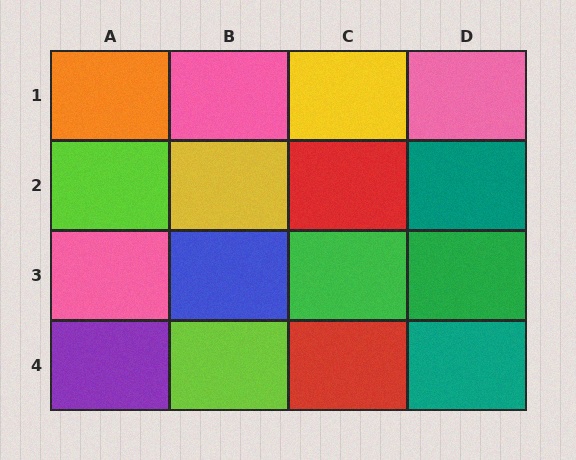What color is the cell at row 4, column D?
Teal.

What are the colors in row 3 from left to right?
Pink, blue, green, green.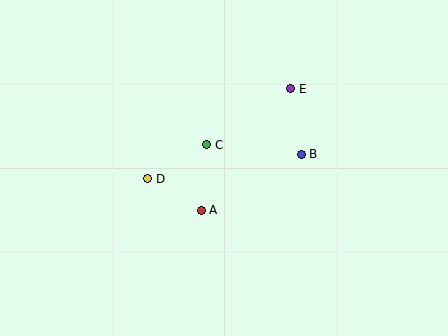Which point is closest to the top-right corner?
Point E is closest to the top-right corner.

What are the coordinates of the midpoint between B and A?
The midpoint between B and A is at (251, 182).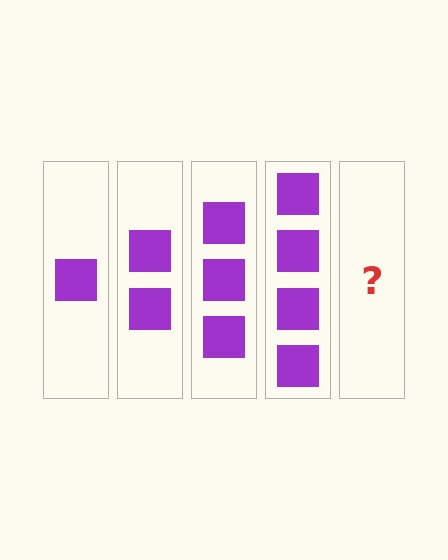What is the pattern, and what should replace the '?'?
The pattern is that each step adds one more square. The '?' should be 5 squares.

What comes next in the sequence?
The next element should be 5 squares.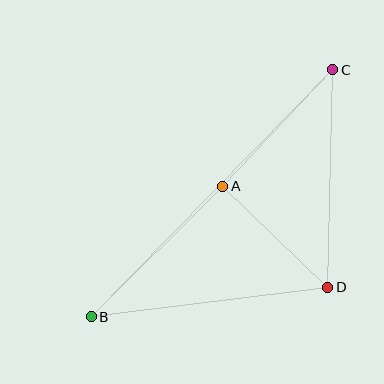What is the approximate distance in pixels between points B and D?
The distance between B and D is approximately 238 pixels.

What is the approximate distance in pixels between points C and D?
The distance between C and D is approximately 218 pixels.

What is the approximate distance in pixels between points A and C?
The distance between A and C is approximately 161 pixels.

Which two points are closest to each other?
Points A and D are closest to each other.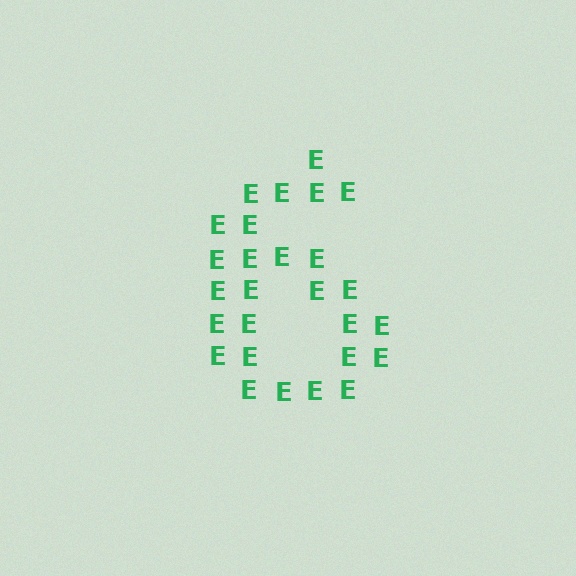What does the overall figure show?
The overall figure shows the digit 6.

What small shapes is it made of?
It is made of small letter E's.